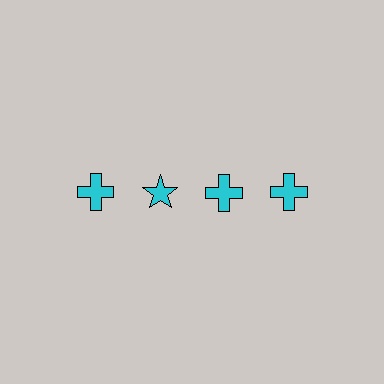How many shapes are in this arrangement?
There are 4 shapes arranged in a grid pattern.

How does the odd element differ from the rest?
It has a different shape: star instead of cross.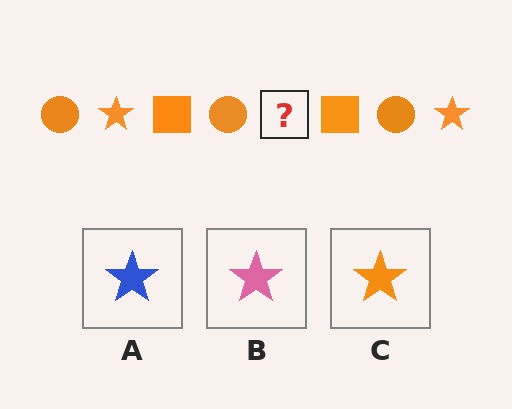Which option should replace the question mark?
Option C.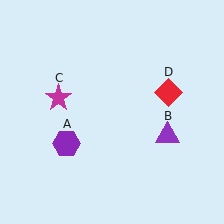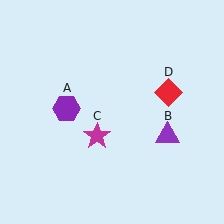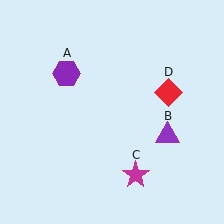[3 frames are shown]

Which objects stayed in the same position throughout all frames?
Purple triangle (object B) and red diamond (object D) remained stationary.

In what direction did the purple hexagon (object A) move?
The purple hexagon (object A) moved up.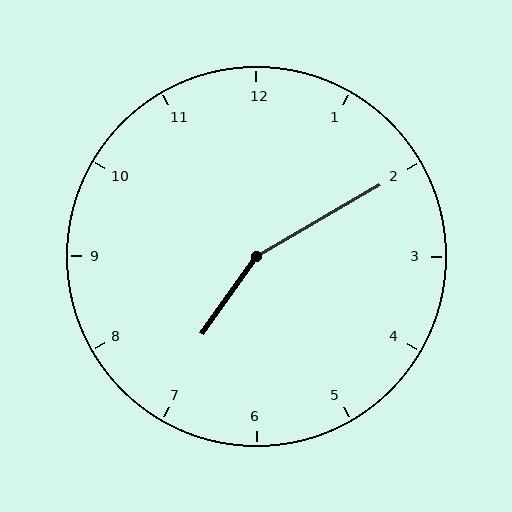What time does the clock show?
7:10.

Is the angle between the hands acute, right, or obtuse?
It is obtuse.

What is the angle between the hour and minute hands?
Approximately 155 degrees.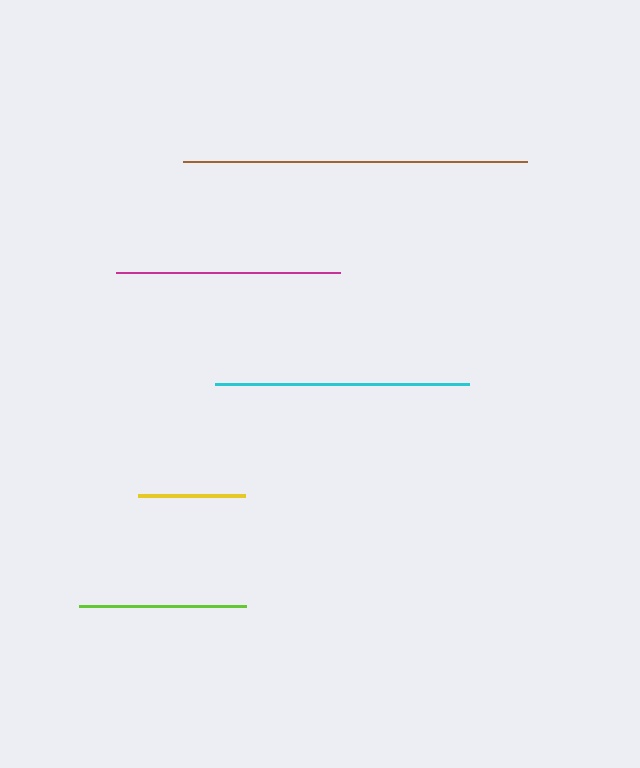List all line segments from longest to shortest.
From longest to shortest: brown, cyan, magenta, lime, yellow.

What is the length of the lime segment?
The lime segment is approximately 167 pixels long.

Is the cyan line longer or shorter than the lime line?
The cyan line is longer than the lime line.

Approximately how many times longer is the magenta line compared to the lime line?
The magenta line is approximately 1.3 times the length of the lime line.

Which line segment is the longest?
The brown line is the longest at approximately 345 pixels.